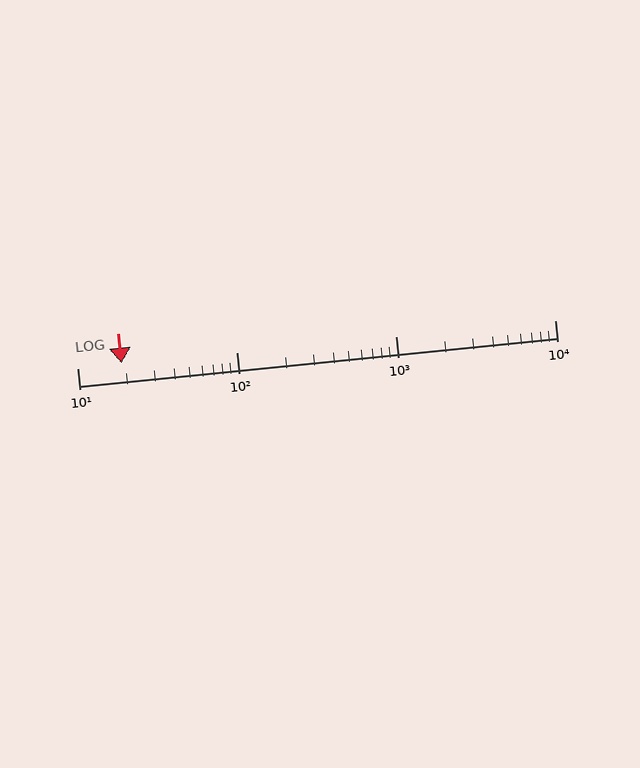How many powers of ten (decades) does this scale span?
The scale spans 3 decades, from 10 to 10000.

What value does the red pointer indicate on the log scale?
The pointer indicates approximately 19.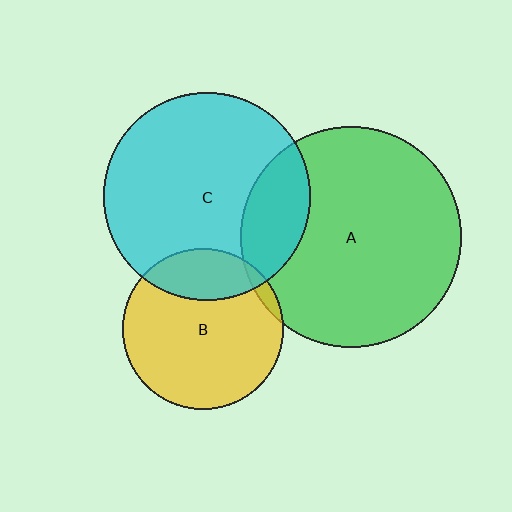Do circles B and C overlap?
Yes.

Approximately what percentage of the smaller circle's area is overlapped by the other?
Approximately 20%.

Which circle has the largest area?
Circle A (green).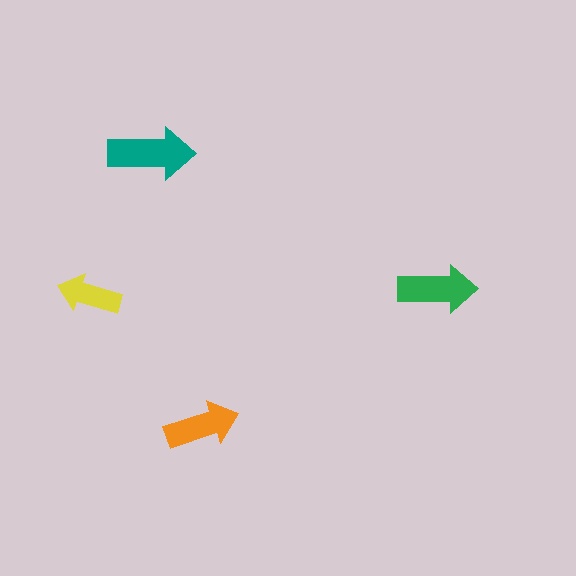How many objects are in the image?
There are 4 objects in the image.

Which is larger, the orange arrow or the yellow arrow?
The orange one.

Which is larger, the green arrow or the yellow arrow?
The green one.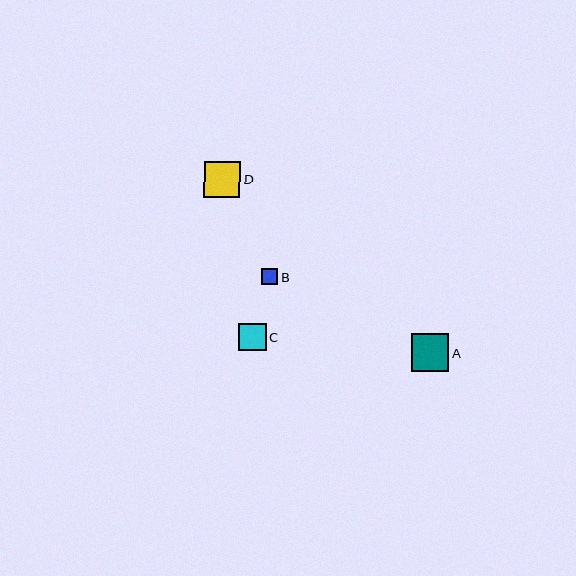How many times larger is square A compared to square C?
Square A is approximately 1.4 times the size of square C.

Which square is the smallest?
Square B is the smallest with a size of approximately 16 pixels.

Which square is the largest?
Square A is the largest with a size of approximately 37 pixels.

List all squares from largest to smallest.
From largest to smallest: A, D, C, B.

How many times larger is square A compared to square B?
Square A is approximately 2.3 times the size of square B.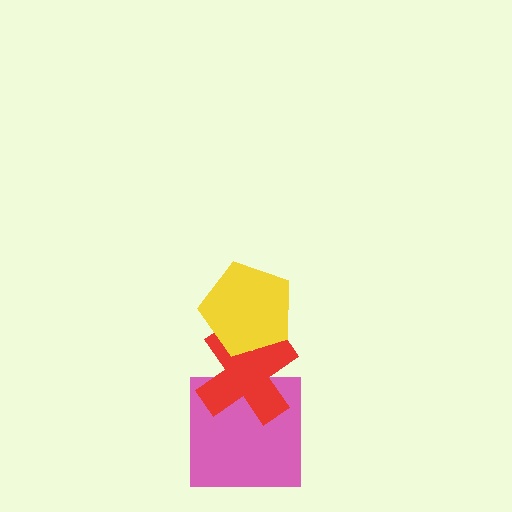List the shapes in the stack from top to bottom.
From top to bottom: the yellow pentagon, the red cross, the pink square.